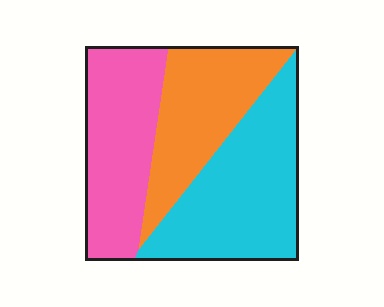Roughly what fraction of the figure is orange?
Orange covers around 30% of the figure.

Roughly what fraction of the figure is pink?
Pink takes up about one third (1/3) of the figure.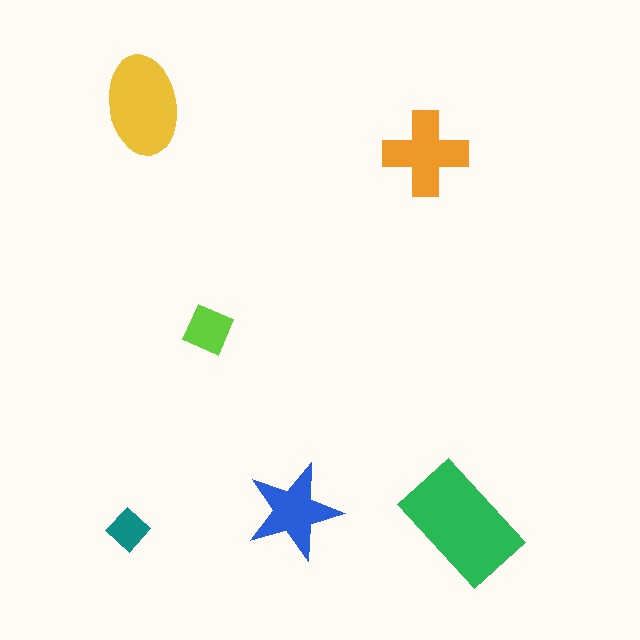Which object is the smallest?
The teal diamond.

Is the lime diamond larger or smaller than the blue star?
Smaller.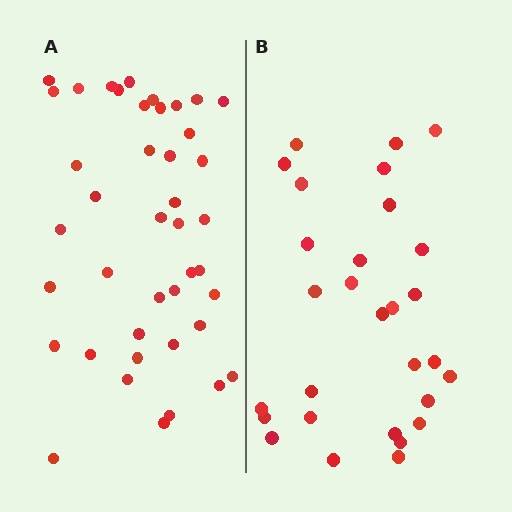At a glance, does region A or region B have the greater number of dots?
Region A (the left region) has more dots.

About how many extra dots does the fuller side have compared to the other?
Region A has approximately 15 more dots than region B.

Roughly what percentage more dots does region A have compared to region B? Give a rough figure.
About 45% more.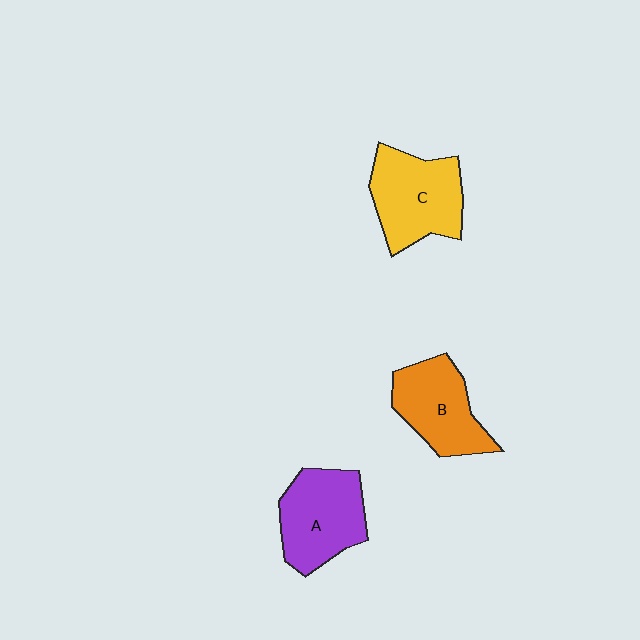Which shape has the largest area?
Shape C (yellow).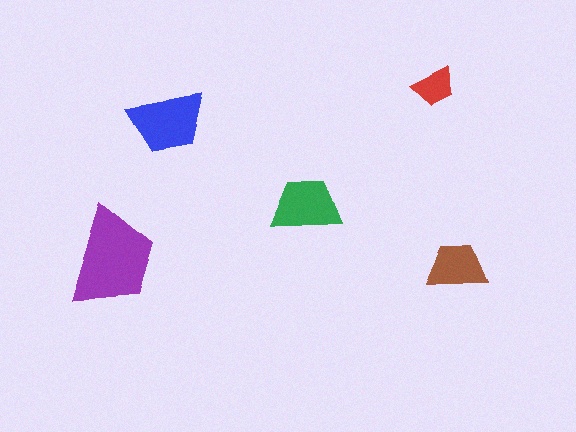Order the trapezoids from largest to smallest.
the purple one, the blue one, the green one, the brown one, the red one.